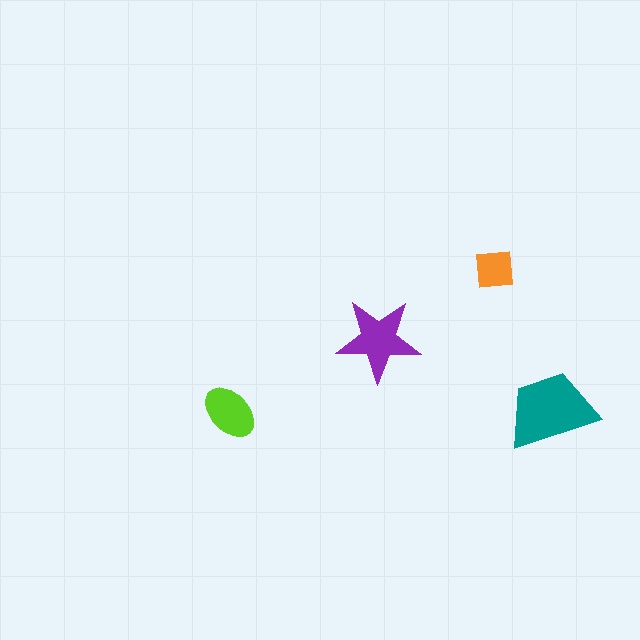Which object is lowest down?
The lime ellipse is bottommost.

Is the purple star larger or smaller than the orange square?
Larger.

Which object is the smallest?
The orange square.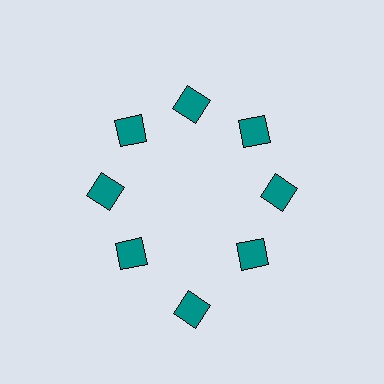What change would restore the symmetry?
The symmetry would be restored by moving it inward, back onto the ring so that all 8 diamonds sit at equal angles and equal distance from the center.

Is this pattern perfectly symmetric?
No. The 8 teal diamonds are arranged in a ring, but one element near the 6 o'clock position is pushed outward from the center, breaking the 8-fold rotational symmetry.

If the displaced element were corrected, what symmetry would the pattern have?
It would have 8-fold rotational symmetry — the pattern would map onto itself every 45 degrees.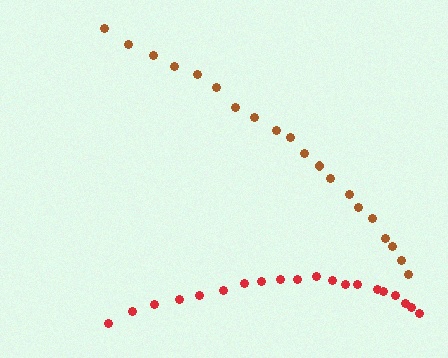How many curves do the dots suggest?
There are 2 distinct paths.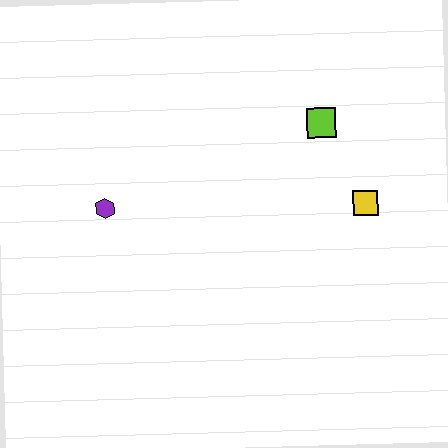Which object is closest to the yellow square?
The lime square is closest to the yellow square.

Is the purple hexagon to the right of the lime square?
No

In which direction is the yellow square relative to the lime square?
The yellow square is below the lime square.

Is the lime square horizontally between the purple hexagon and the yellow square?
Yes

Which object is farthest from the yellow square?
The purple hexagon is farthest from the yellow square.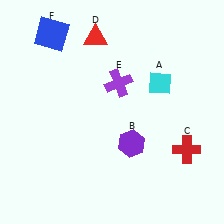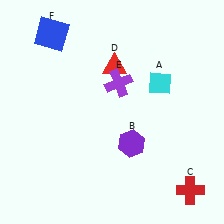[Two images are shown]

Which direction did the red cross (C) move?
The red cross (C) moved down.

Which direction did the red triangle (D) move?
The red triangle (D) moved down.